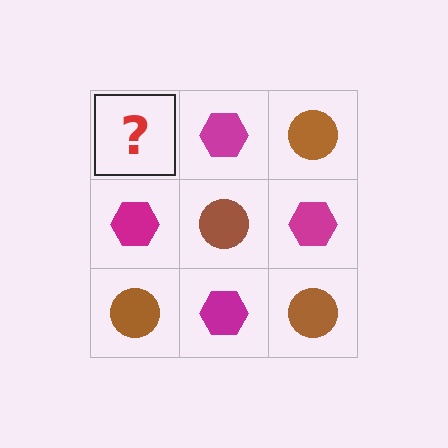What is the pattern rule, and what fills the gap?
The rule is that it alternates brown circle and magenta hexagon in a checkerboard pattern. The gap should be filled with a brown circle.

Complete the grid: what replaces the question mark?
The question mark should be replaced with a brown circle.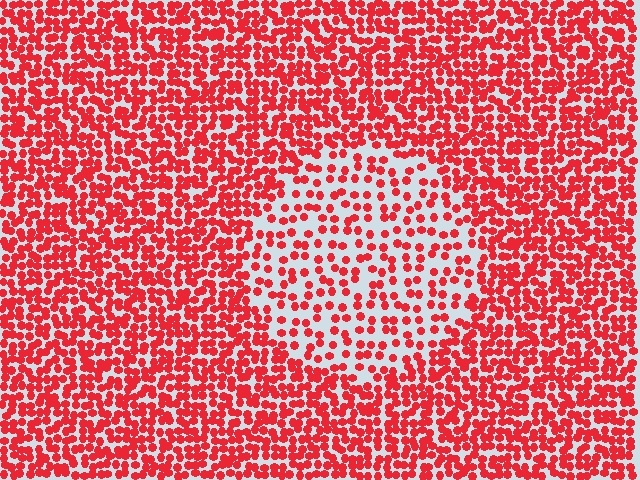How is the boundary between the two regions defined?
The boundary is defined by a change in element density (approximately 2.1x ratio). All elements are the same color, size, and shape.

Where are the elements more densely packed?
The elements are more densely packed outside the circle boundary.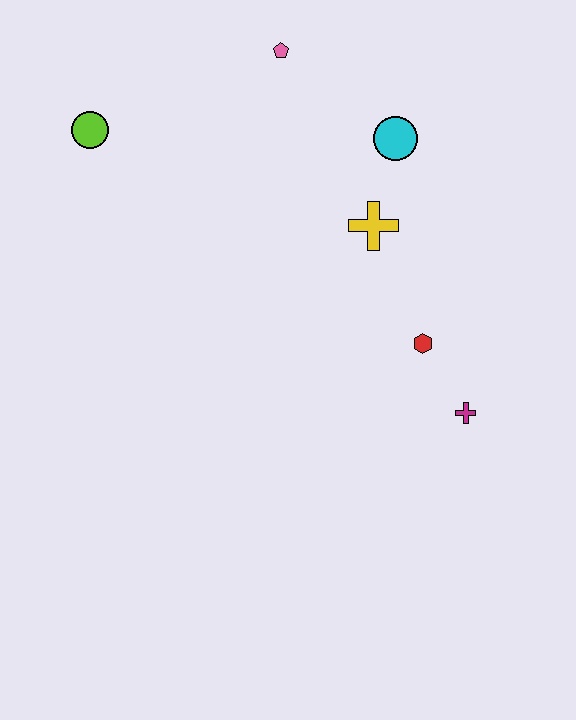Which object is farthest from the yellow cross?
The lime circle is farthest from the yellow cross.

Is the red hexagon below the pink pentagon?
Yes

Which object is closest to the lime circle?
The pink pentagon is closest to the lime circle.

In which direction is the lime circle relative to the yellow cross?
The lime circle is to the left of the yellow cross.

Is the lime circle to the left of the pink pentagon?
Yes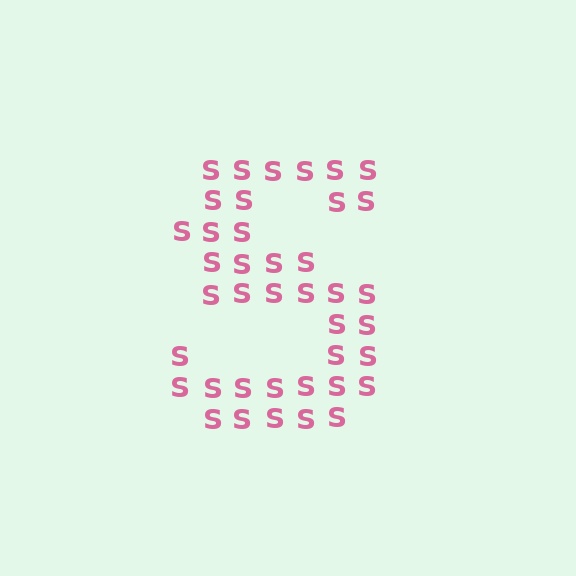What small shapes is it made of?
It is made of small letter S's.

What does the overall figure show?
The overall figure shows the letter S.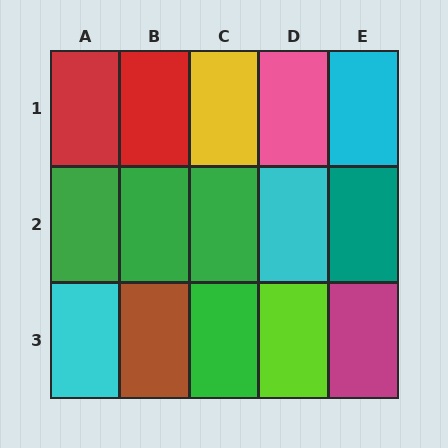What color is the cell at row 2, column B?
Green.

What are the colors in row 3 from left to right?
Cyan, brown, green, lime, magenta.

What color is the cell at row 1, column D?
Pink.